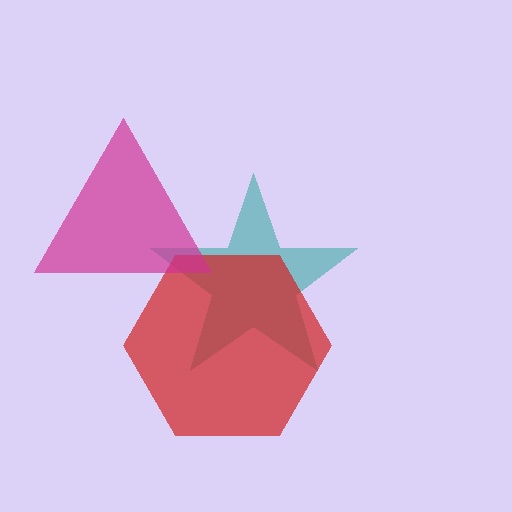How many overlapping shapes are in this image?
There are 3 overlapping shapes in the image.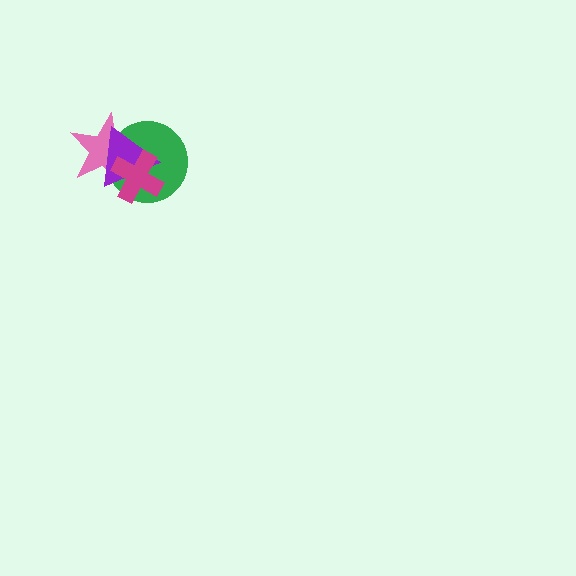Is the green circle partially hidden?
Yes, it is partially covered by another shape.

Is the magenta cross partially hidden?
No, no other shape covers it.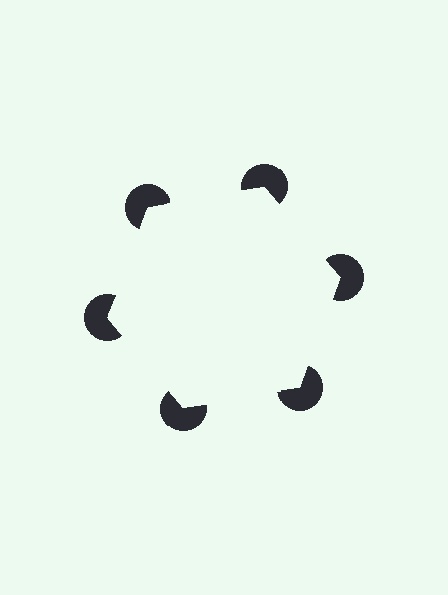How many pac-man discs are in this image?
There are 6 — one at each vertex of the illusory hexagon.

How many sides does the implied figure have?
6 sides.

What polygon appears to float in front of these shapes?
An illusory hexagon — its edges are inferred from the aligned wedge cuts in the pac-man discs, not physically drawn.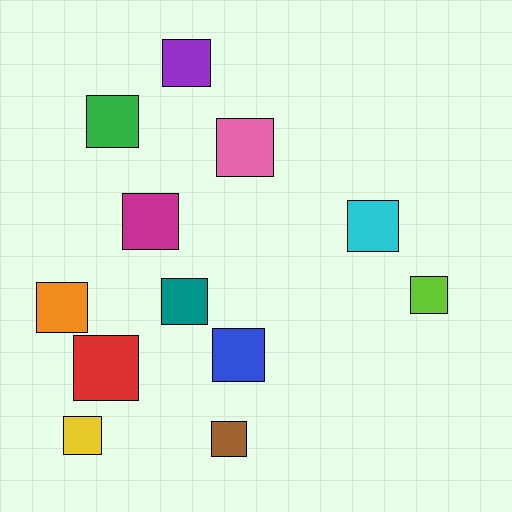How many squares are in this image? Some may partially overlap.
There are 12 squares.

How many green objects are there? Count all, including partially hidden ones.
There is 1 green object.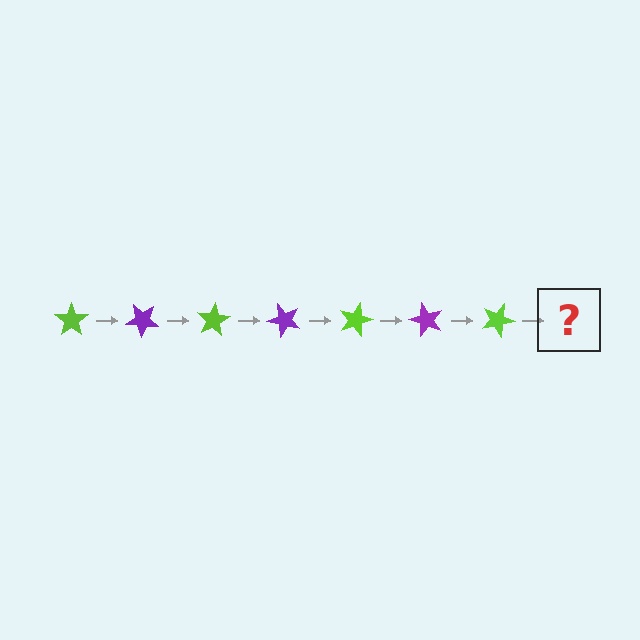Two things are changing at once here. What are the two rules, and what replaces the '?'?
The two rules are that it rotates 40 degrees each step and the color cycles through lime and purple. The '?' should be a purple star, rotated 280 degrees from the start.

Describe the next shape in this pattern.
It should be a purple star, rotated 280 degrees from the start.